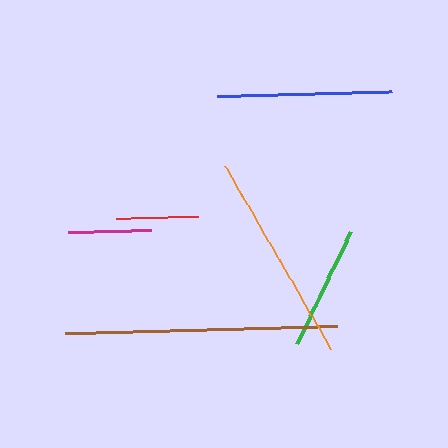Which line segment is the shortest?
The red line is the shortest at approximately 82 pixels.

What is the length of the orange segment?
The orange segment is approximately 211 pixels long.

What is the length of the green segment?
The green segment is approximately 125 pixels long.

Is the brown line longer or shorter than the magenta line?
The brown line is longer than the magenta line.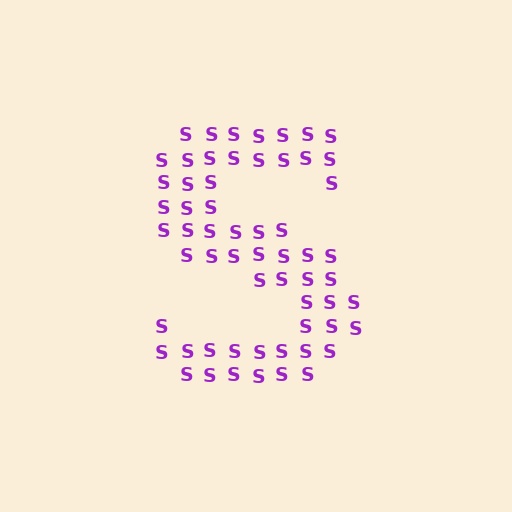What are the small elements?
The small elements are letter S's.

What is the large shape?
The large shape is the letter S.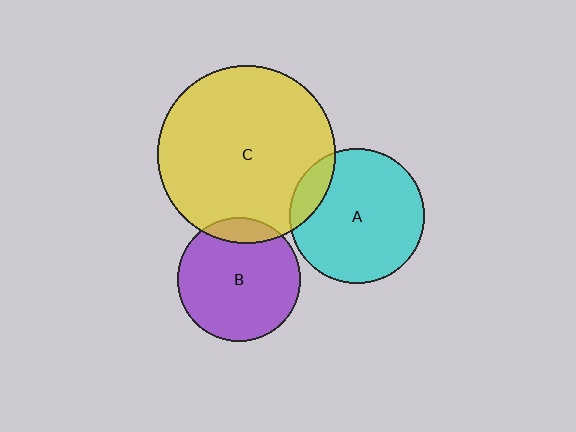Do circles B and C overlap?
Yes.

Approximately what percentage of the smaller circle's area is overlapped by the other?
Approximately 10%.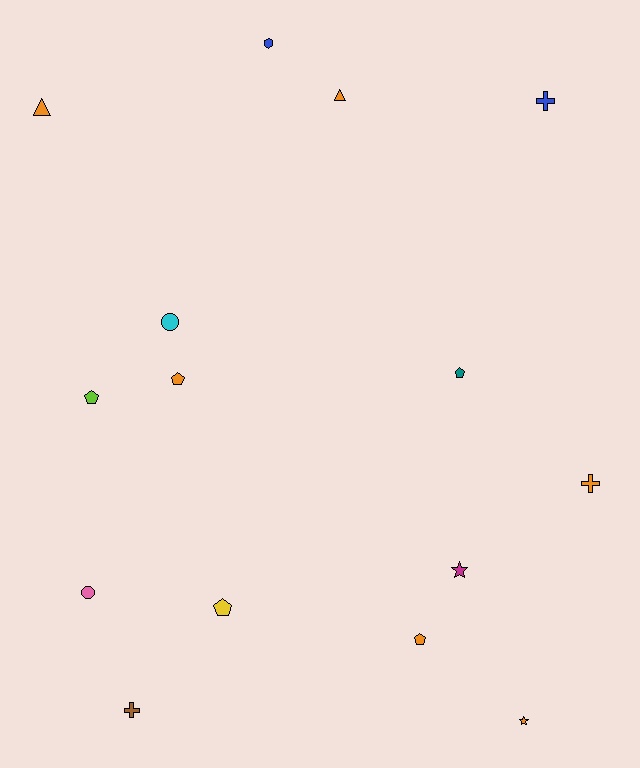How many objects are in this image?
There are 15 objects.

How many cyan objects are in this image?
There is 1 cyan object.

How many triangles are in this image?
There are 2 triangles.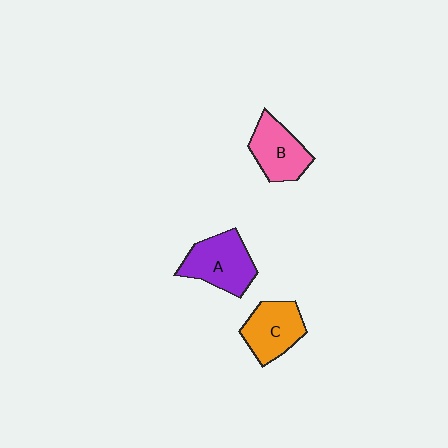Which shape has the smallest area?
Shape B (pink).